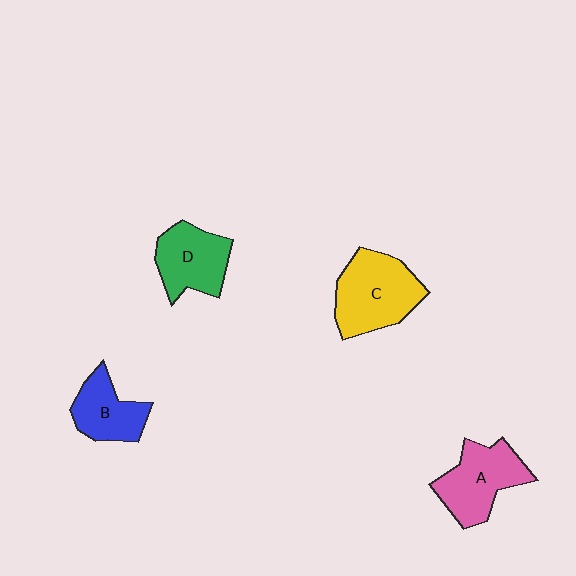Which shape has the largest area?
Shape C (yellow).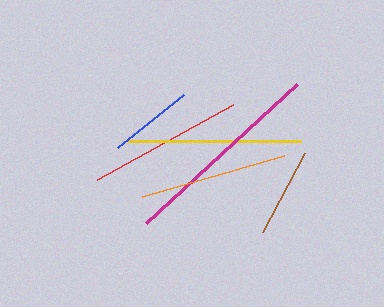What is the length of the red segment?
The red segment is approximately 155 pixels long.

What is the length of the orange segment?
The orange segment is approximately 148 pixels long.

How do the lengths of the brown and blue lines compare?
The brown and blue lines are approximately the same length.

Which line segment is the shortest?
The blue line is the shortest at approximately 85 pixels.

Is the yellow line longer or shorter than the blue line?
The yellow line is longer than the blue line.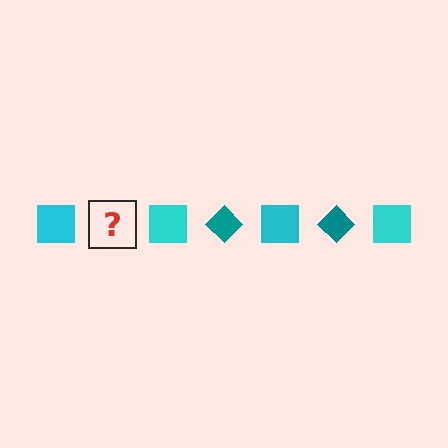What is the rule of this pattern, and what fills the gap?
The rule is that the pattern alternates between cyan square and teal diamond. The gap should be filled with a teal diamond.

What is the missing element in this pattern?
The missing element is a teal diamond.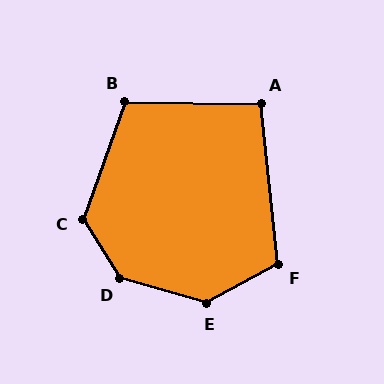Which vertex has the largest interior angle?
D, at approximately 138 degrees.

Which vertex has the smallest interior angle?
A, at approximately 97 degrees.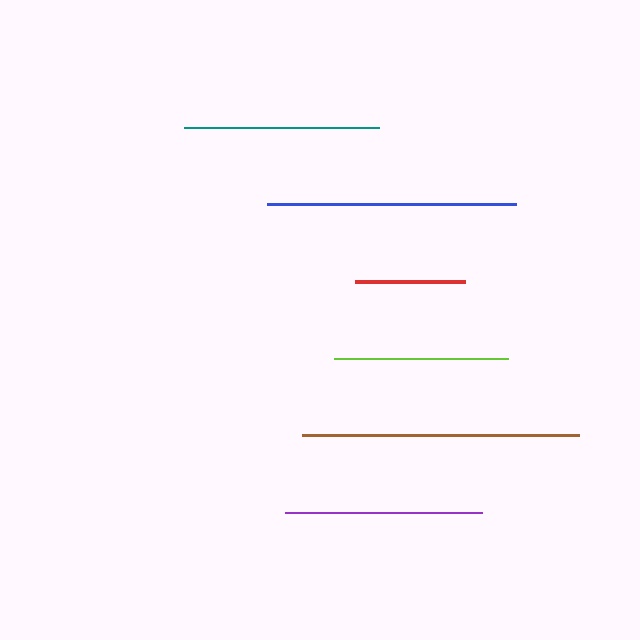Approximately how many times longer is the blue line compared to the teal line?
The blue line is approximately 1.3 times the length of the teal line.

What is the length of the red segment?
The red segment is approximately 109 pixels long.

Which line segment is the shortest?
The red line is the shortest at approximately 109 pixels.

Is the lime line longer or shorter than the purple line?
The purple line is longer than the lime line.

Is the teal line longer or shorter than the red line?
The teal line is longer than the red line.